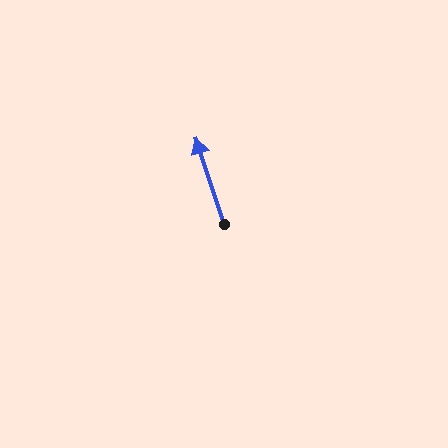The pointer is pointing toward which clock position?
Roughly 11 o'clock.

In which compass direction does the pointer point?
North.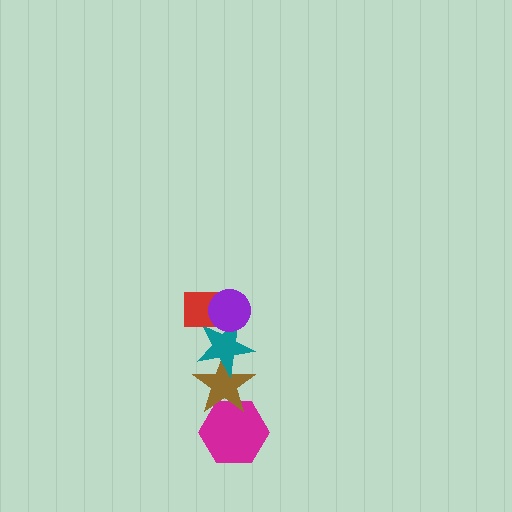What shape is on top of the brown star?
The teal star is on top of the brown star.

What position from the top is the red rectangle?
The red rectangle is 2nd from the top.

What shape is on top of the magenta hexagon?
The brown star is on top of the magenta hexagon.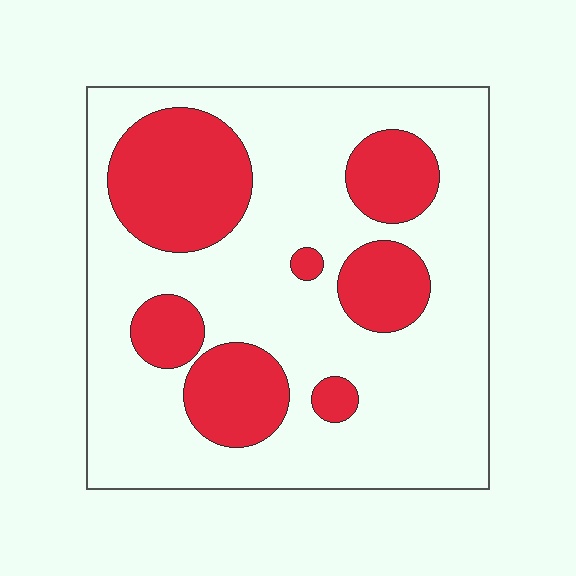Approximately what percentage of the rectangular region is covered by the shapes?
Approximately 30%.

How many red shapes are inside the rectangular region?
7.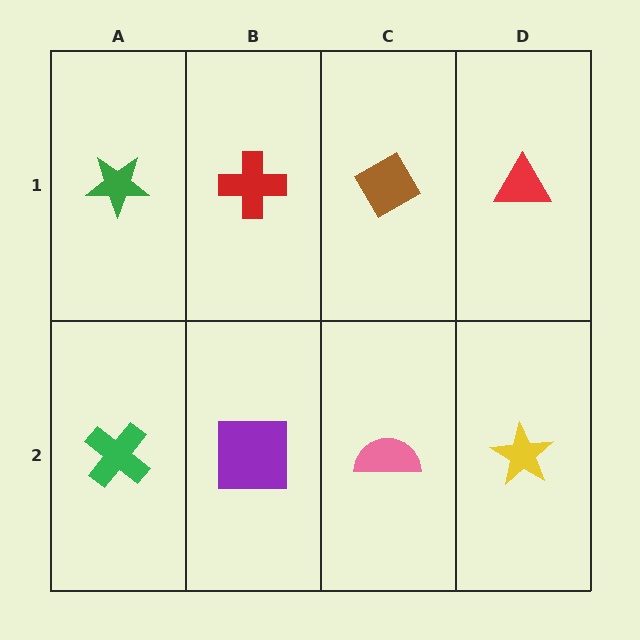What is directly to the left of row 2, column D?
A pink semicircle.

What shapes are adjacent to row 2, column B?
A red cross (row 1, column B), a green cross (row 2, column A), a pink semicircle (row 2, column C).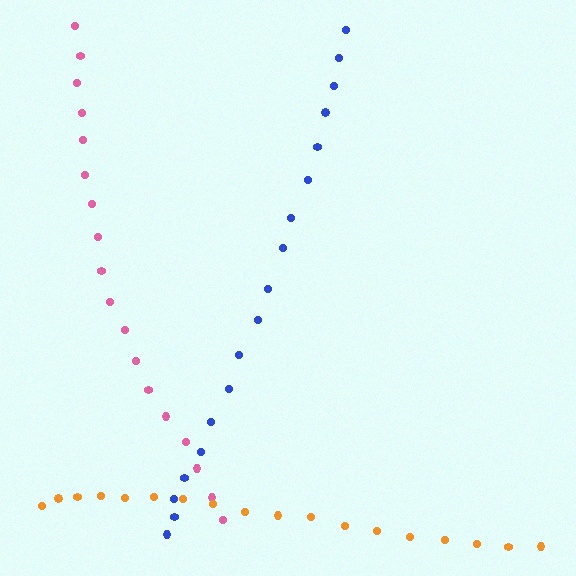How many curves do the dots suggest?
There are 3 distinct paths.